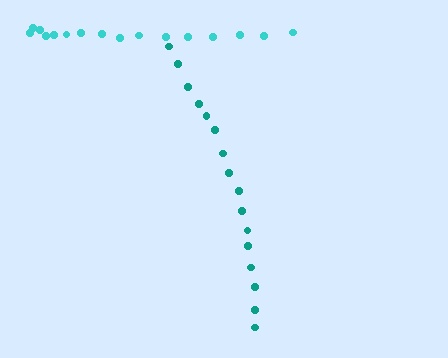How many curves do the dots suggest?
There are 2 distinct paths.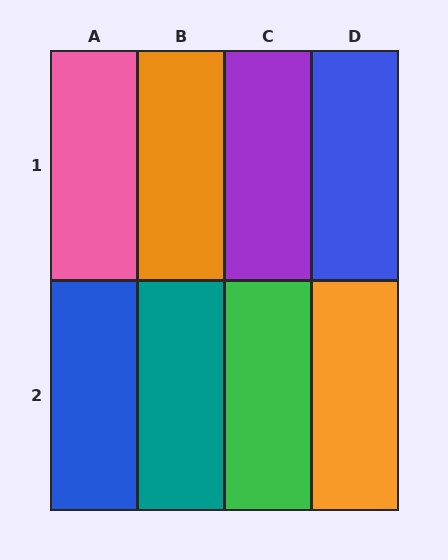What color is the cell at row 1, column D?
Blue.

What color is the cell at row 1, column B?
Orange.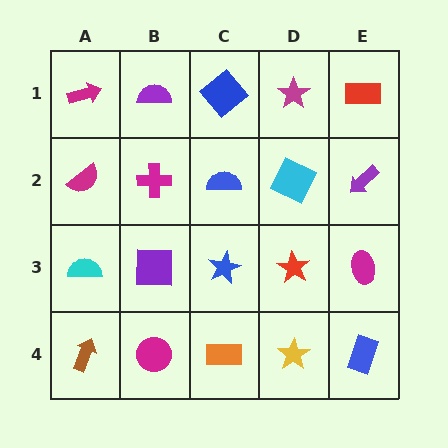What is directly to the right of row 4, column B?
An orange rectangle.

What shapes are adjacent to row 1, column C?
A blue semicircle (row 2, column C), a purple semicircle (row 1, column B), a magenta star (row 1, column D).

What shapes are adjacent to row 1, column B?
A magenta cross (row 2, column B), a magenta arrow (row 1, column A), a blue diamond (row 1, column C).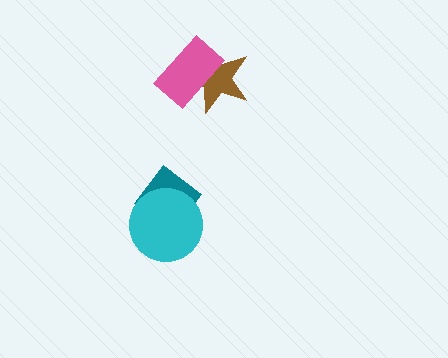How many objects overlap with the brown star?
1 object overlaps with the brown star.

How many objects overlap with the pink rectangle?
1 object overlaps with the pink rectangle.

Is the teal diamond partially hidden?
Yes, it is partially covered by another shape.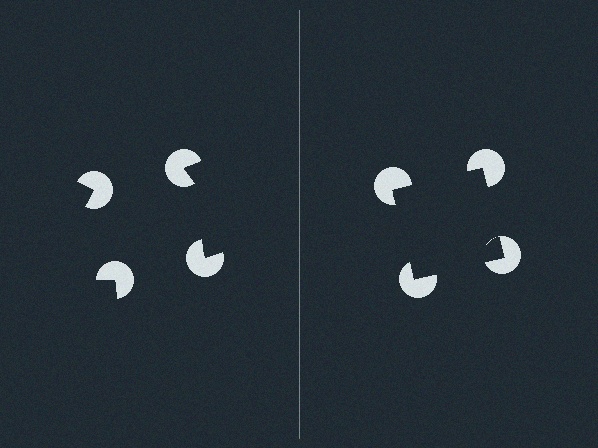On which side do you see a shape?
An illusory square appears on the right side. On the left side the wedge cuts are rotated, so no coherent shape forms.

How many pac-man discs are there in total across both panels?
8 — 4 on each side.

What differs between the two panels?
The pac-man discs are positioned identically on both sides; only the wedge orientations differ. On the right they align to a square; on the left they are misaligned.